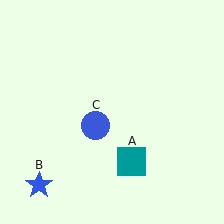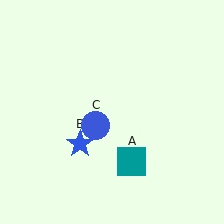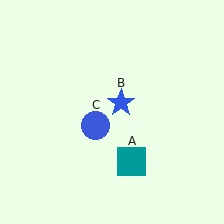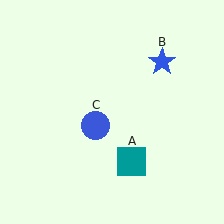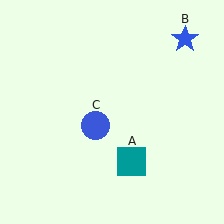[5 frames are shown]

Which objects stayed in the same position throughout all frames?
Teal square (object A) and blue circle (object C) remained stationary.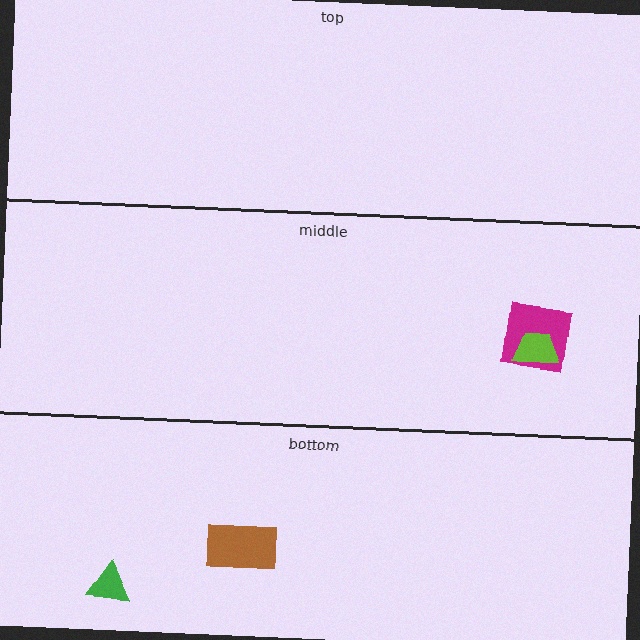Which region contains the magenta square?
The middle region.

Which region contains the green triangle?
The bottom region.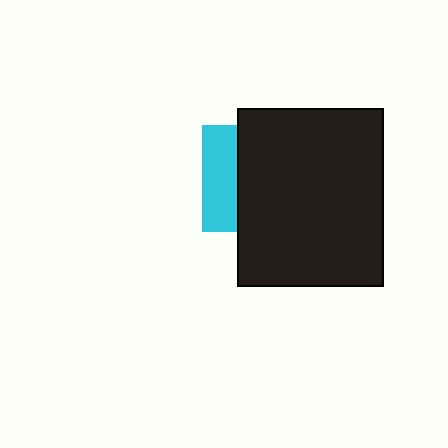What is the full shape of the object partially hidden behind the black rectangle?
The partially hidden object is a cyan square.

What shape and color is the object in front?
The object in front is a black rectangle.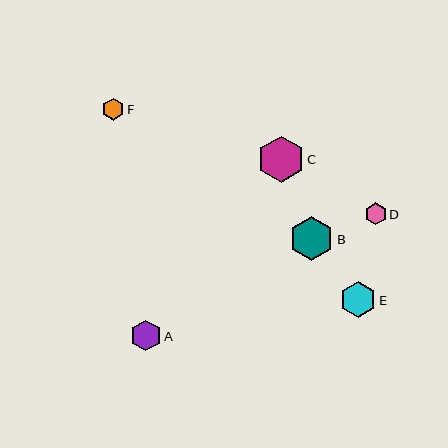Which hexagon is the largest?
Hexagon C is the largest with a size of approximately 47 pixels.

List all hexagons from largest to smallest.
From largest to smallest: C, B, E, A, F, D.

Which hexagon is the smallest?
Hexagon D is the smallest with a size of approximately 22 pixels.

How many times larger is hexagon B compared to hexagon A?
Hexagon B is approximately 1.4 times the size of hexagon A.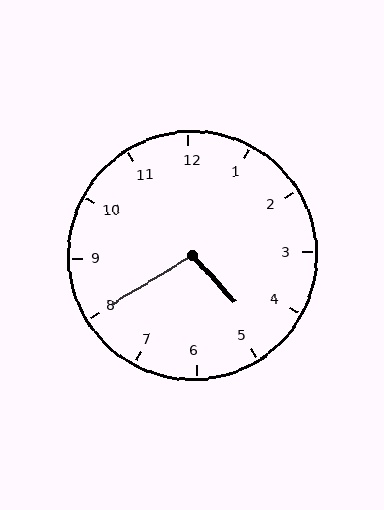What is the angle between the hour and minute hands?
Approximately 100 degrees.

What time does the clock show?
4:40.